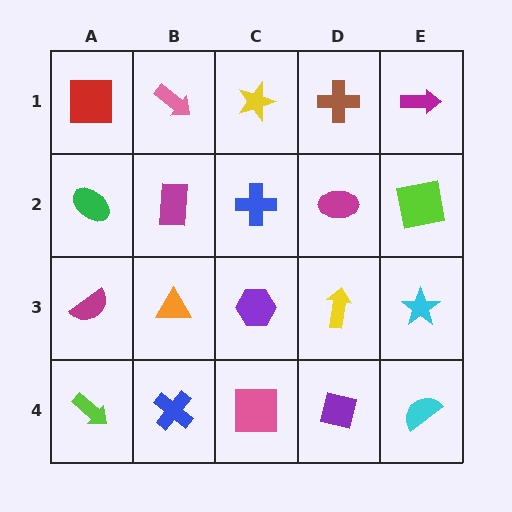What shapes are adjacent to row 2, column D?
A brown cross (row 1, column D), a yellow arrow (row 3, column D), a blue cross (row 2, column C), a lime square (row 2, column E).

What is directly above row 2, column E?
A magenta arrow.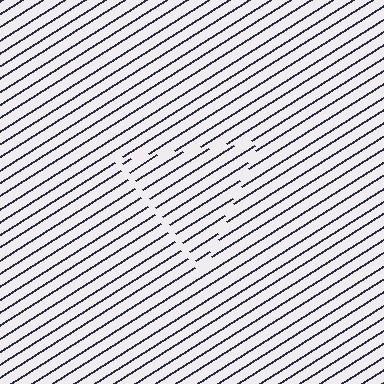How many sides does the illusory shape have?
3 sides — the line-ends trace a triangle.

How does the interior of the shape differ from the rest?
The interior of the shape contains the same grating, shifted by half a period — the contour is defined by the phase discontinuity where line-ends from the inner and outer gratings abut.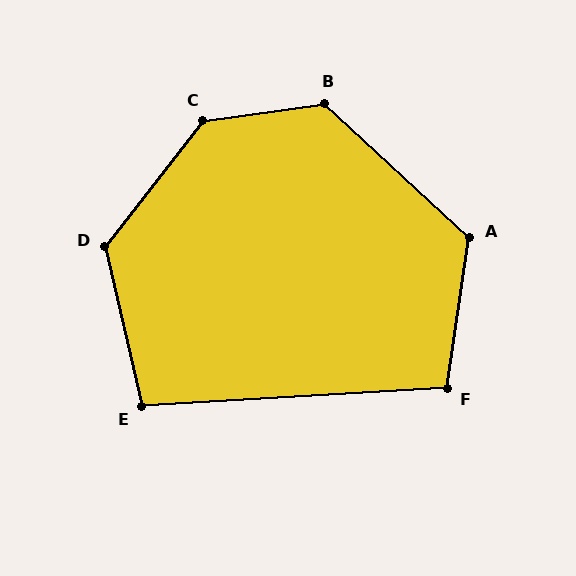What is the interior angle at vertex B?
Approximately 129 degrees (obtuse).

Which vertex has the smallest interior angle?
E, at approximately 100 degrees.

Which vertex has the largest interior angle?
C, at approximately 136 degrees.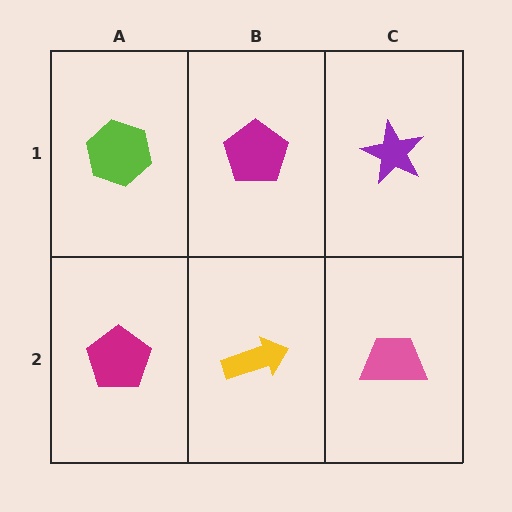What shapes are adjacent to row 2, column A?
A lime hexagon (row 1, column A), a yellow arrow (row 2, column B).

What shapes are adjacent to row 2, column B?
A magenta pentagon (row 1, column B), a magenta pentagon (row 2, column A), a pink trapezoid (row 2, column C).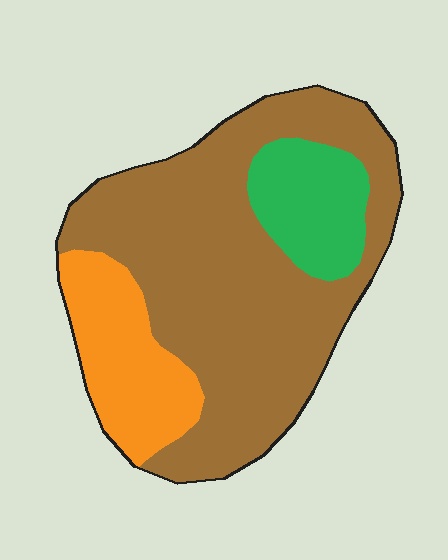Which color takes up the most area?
Brown, at roughly 65%.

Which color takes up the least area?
Green, at roughly 15%.